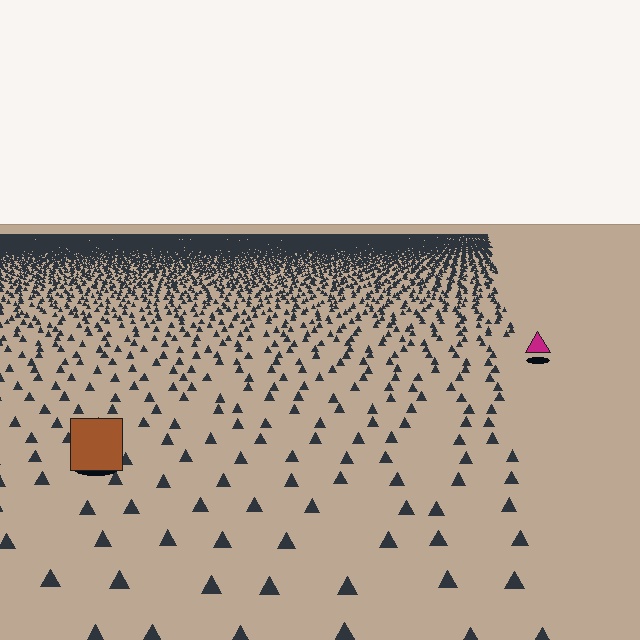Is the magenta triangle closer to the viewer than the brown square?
No. The brown square is closer — you can tell from the texture gradient: the ground texture is coarser near it.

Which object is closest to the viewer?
The brown square is closest. The texture marks near it are larger and more spread out.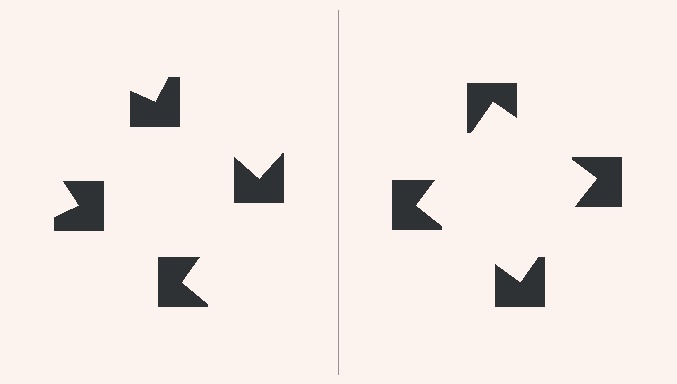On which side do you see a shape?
An illusory square appears on the right side. On the left side the wedge cuts are rotated, so no coherent shape forms.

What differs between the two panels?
The notched squares are positioned identically on both sides; only the wedge orientations differ. On the right they align to a square; on the left they are misaligned.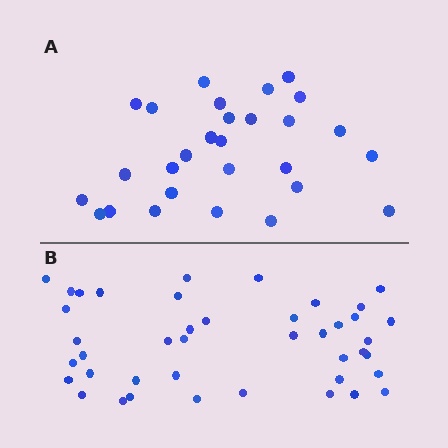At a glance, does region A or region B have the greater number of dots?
Region B (the bottom region) has more dots.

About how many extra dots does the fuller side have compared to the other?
Region B has approximately 15 more dots than region A.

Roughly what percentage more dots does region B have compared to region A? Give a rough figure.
About 50% more.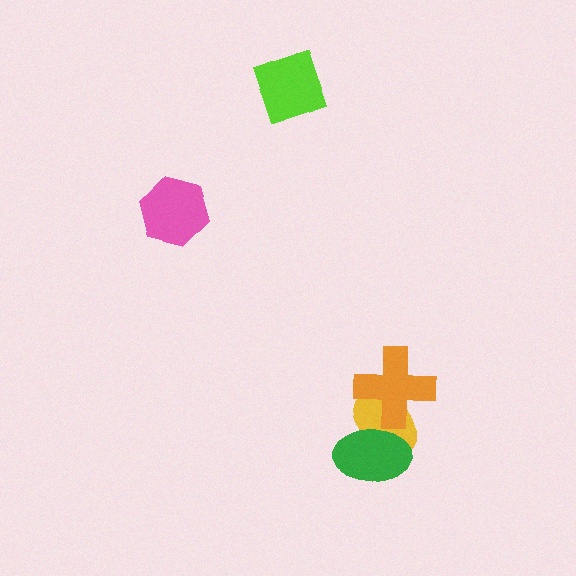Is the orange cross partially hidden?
No, no other shape covers it.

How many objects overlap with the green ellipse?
2 objects overlap with the green ellipse.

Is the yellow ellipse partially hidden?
Yes, it is partially covered by another shape.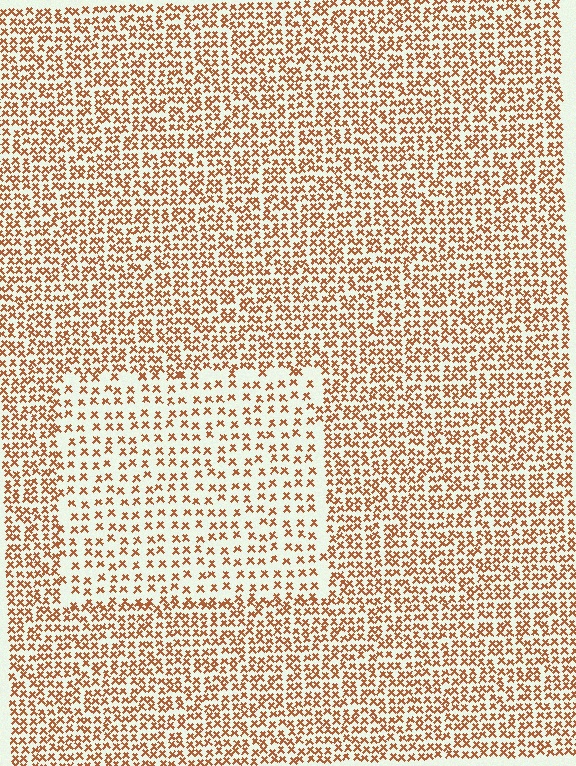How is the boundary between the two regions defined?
The boundary is defined by a change in element density (approximately 1.9x ratio). All elements are the same color, size, and shape.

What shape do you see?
I see a rectangle.